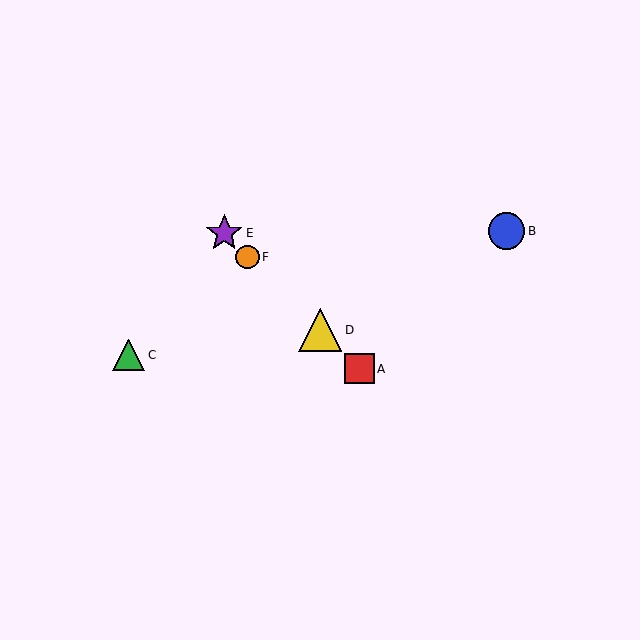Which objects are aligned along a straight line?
Objects A, D, E, F are aligned along a straight line.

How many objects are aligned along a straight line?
4 objects (A, D, E, F) are aligned along a straight line.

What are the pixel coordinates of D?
Object D is at (320, 330).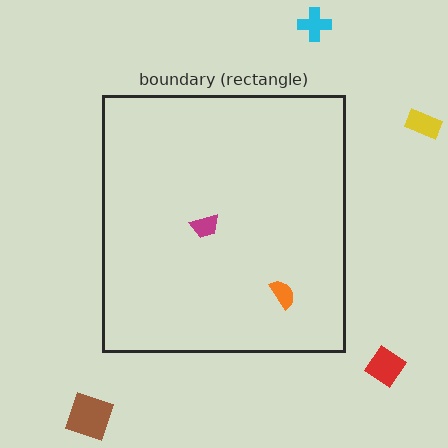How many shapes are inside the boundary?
2 inside, 4 outside.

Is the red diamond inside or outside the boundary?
Outside.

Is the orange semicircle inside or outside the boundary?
Inside.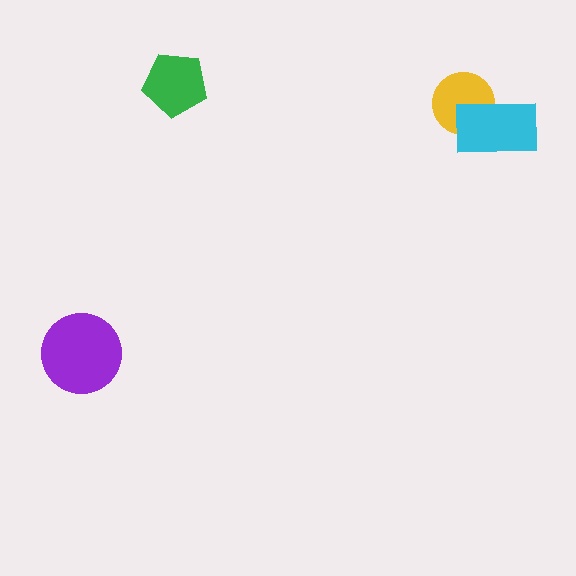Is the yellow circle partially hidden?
Yes, it is partially covered by another shape.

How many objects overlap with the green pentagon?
0 objects overlap with the green pentagon.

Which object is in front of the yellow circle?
The cyan rectangle is in front of the yellow circle.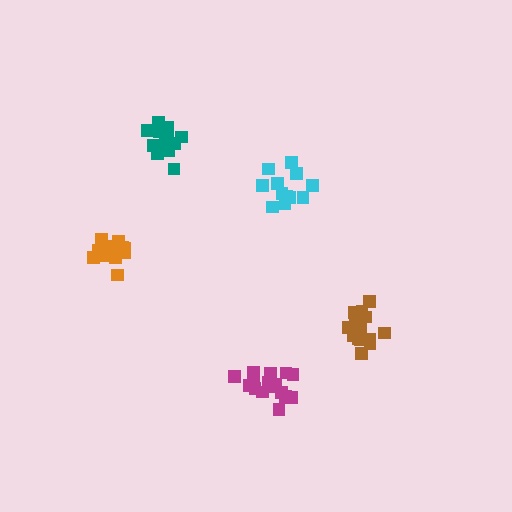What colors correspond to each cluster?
The clusters are colored: brown, magenta, cyan, orange, teal.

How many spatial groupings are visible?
There are 5 spatial groupings.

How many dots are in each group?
Group 1: 16 dots, Group 2: 16 dots, Group 3: 12 dots, Group 4: 13 dots, Group 5: 14 dots (71 total).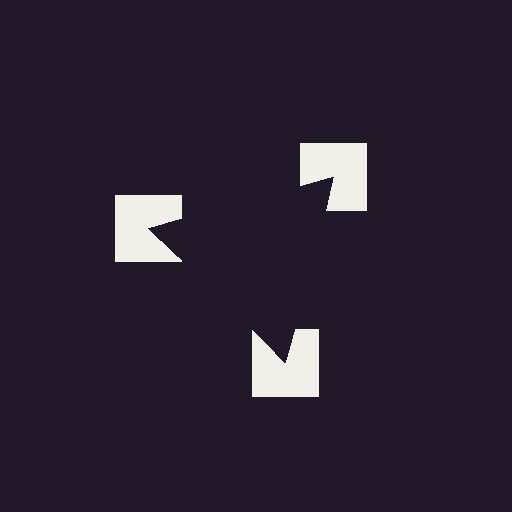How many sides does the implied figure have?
3 sides.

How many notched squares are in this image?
There are 3 — one at each vertex of the illusory triangle.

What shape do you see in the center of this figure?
An illusory triangle — its edges are inferred from the aligned wedge cuts in the notched squares, not physically drawn.